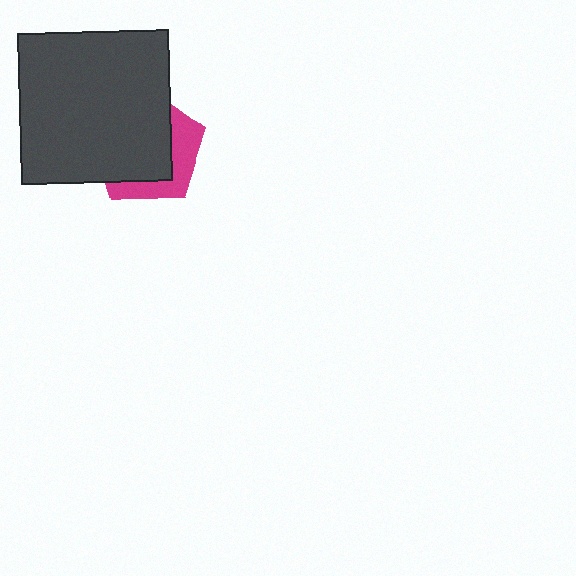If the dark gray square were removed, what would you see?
You would see the complete magenta pentagon.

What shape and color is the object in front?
The object in front is a dark gray square.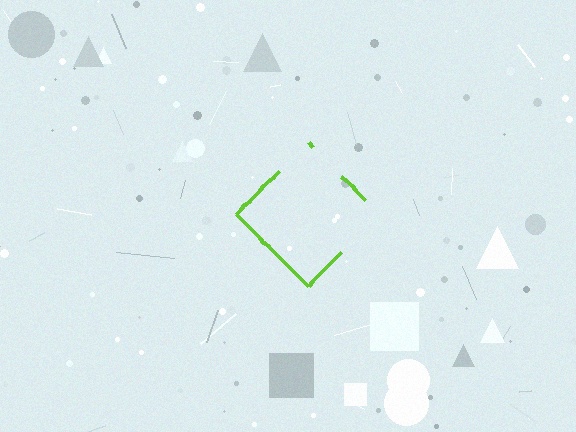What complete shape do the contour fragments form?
The contour fragments form a diamond.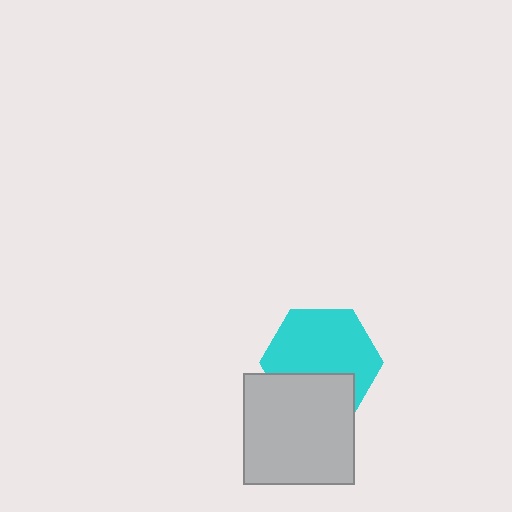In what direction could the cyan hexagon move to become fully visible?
The cyan hexagon could move up. That would shift it out from behind the light gray square entirely.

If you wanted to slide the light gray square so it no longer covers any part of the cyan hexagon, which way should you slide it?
Slide it down — that is the most direct way to separate the two shapes.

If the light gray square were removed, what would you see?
You would see the complete cyan hexagon.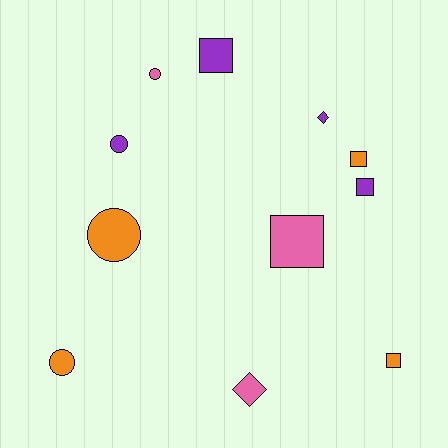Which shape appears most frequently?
Square, with 5 objects.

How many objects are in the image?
There are 11 objects.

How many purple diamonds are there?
There is 1 purple diamond.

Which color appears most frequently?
Orange, with 4 objects.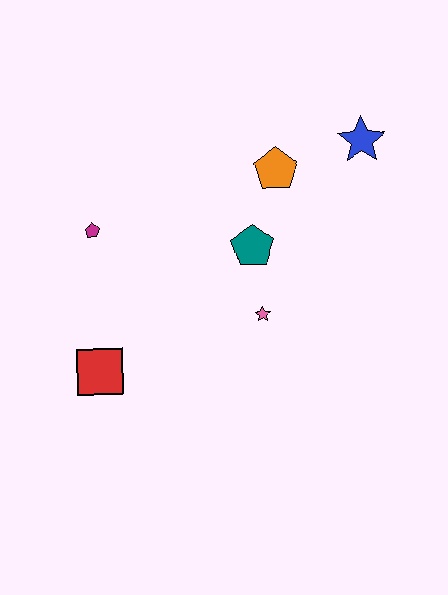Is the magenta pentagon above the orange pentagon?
No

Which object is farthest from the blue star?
The red square is farthest from the blue star.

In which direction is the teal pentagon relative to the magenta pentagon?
The teal pentagon is to the right of the magenta pentagon.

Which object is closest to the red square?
The magenta pentagon is closest to the red square.